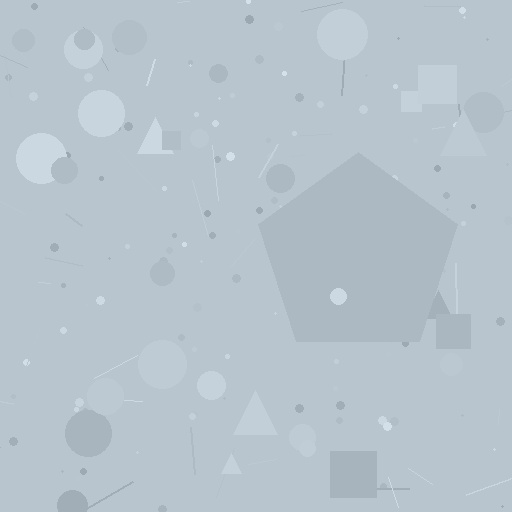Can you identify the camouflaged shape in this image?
The camouflaged shape is a pentagon.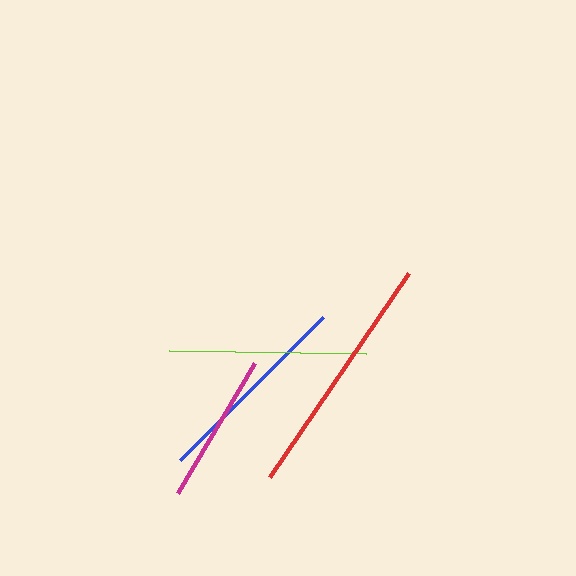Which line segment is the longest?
The red line is the longest at approximately 247 pixels.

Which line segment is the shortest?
The magenta line is the shortest at approximately 151 pixels.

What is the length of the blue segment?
The blue segment is approximately 202 pixels long.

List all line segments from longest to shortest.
From longest to shortest: red, blue, lime, magenta.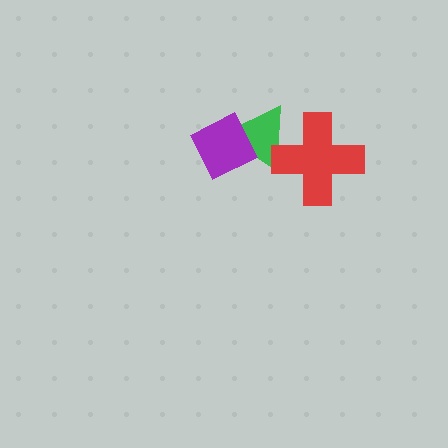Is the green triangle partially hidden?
Yes, it is partially covered by another shape.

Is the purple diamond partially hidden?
No, no other shape covers it.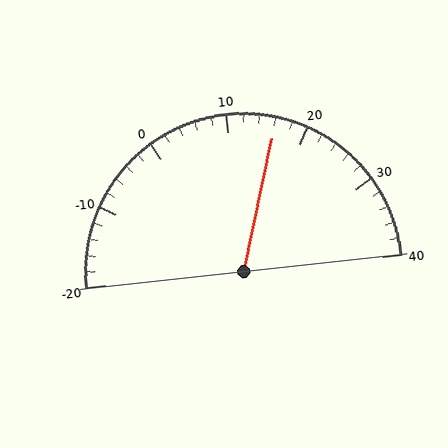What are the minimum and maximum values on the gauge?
The gauge ranges from -20 to 40.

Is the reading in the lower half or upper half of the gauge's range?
The reading is in the upper half of the range (-20 to 40).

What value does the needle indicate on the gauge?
The needle indicates approximately 16.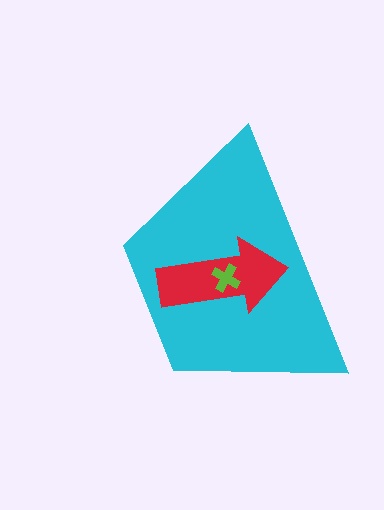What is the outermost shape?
The cyan trapezoid.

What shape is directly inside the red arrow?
The lime cross.